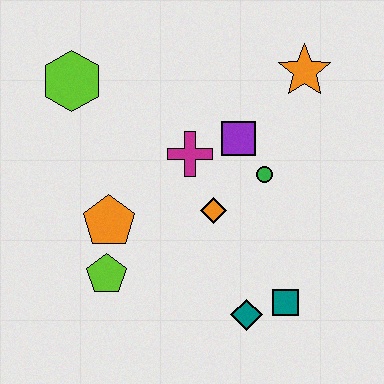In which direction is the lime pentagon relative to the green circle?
The lime pentagon is to the left of the green circle.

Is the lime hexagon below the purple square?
No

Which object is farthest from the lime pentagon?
The orange star is farthest from the lime pentagon.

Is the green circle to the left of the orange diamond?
No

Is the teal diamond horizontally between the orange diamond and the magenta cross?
No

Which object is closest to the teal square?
The teal diamond is closest to the teal square.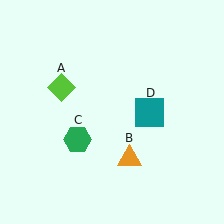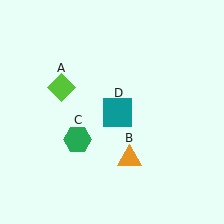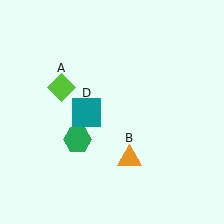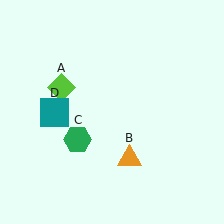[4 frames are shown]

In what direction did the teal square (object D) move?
The teal square (object D) moved left.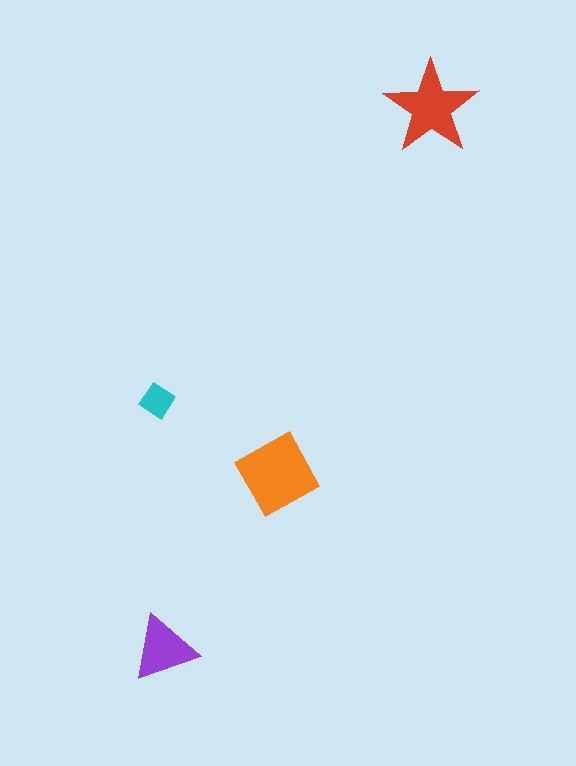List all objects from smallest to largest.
The cyan diamond, the purple triangle, the red star, the orange square.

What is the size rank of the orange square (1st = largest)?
1st.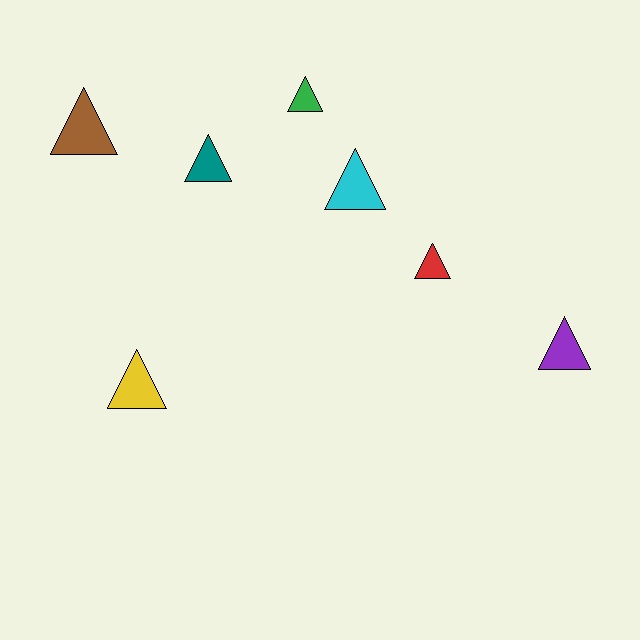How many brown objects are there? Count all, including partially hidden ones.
There is 1 brown object.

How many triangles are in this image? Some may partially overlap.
There are 7 triangles.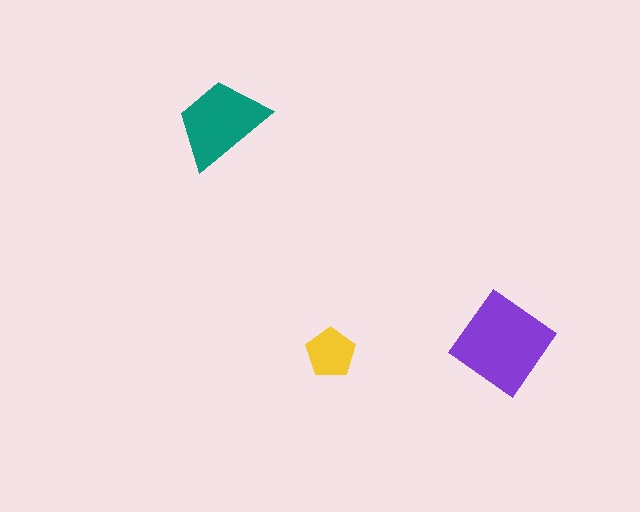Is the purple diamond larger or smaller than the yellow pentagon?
Larger.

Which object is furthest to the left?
The teal trapezoid is leftmost.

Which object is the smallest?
The yellow pentagon.